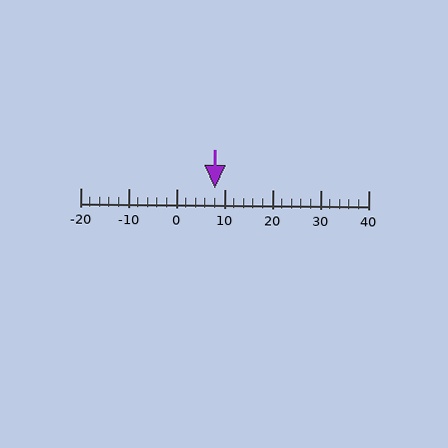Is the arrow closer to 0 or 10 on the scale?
The arrow is closer to 10.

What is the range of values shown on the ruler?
The ruler shows values from -20 to 40.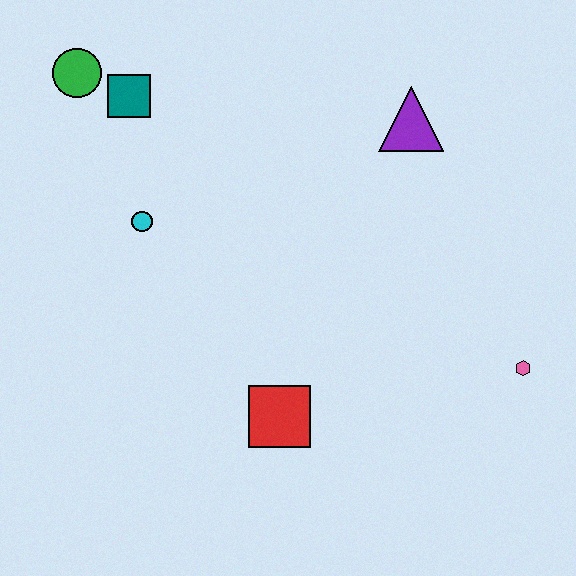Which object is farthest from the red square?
The green circle is farthest from the red square.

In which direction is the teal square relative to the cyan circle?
The teal square is above the cyan circle.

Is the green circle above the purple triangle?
Yes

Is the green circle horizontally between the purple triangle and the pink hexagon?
No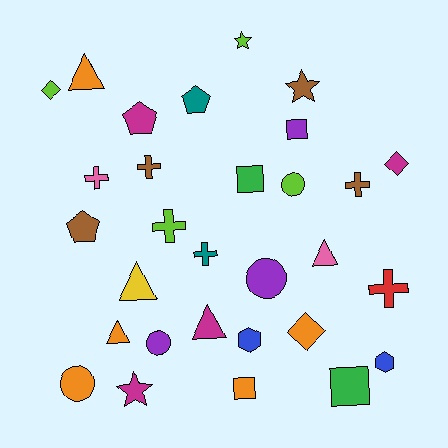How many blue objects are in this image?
There are 2 blue objects.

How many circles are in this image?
There are 4 circles.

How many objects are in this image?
There are 30 objects.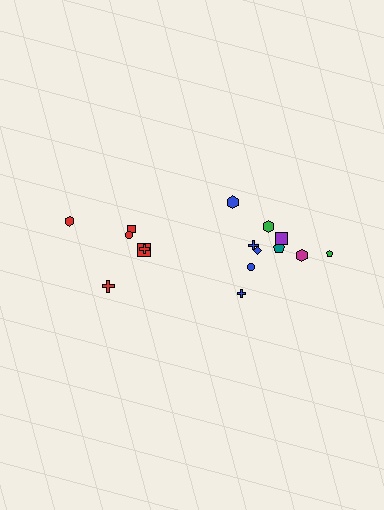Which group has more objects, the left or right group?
The right group.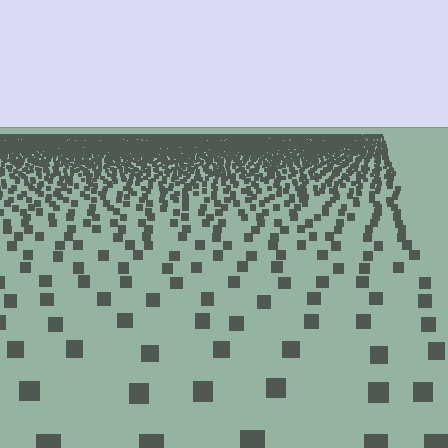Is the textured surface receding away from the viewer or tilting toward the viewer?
The surface is receding away from the viewer. Texture elements get smaller and denser toward the top.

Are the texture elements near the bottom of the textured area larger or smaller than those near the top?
Larger. Near the bottom, elements are closer to the viewer and appear at a bigger on-screen size.